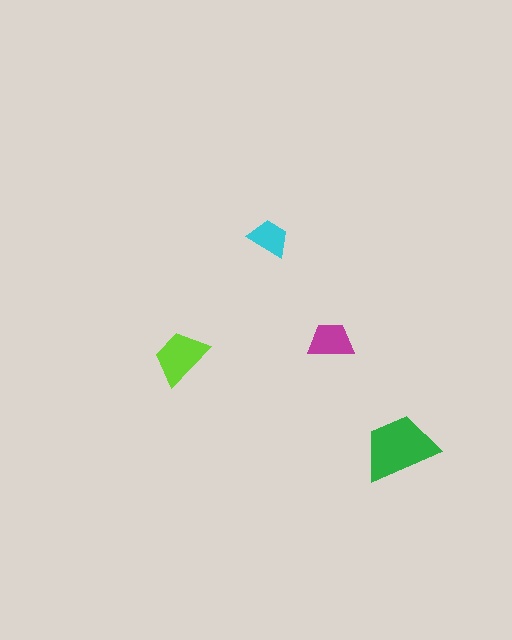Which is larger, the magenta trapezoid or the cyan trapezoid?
The magenta one.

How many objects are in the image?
There are 4 objects in the image.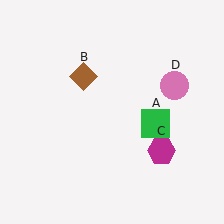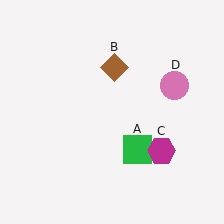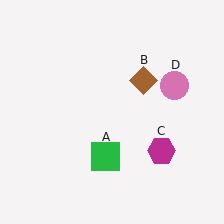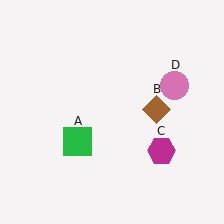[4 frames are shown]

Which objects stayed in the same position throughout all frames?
Magenta hexagon (object C) and pink circle (object D) remained stationary.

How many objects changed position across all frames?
2 objects changed position: green square (object A), brown diamond (object B).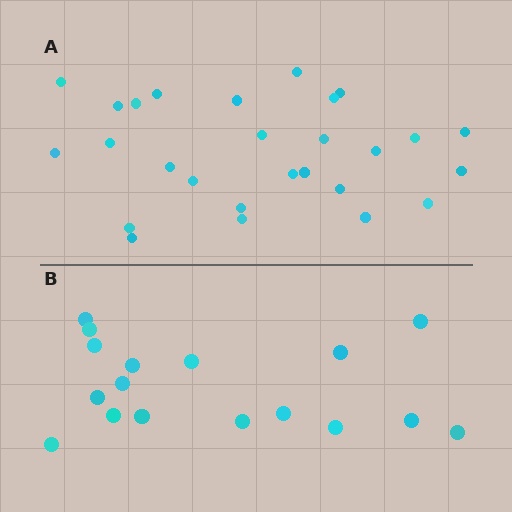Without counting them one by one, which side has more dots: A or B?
Region A (the top region) has more dots.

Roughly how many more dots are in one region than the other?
Region A has roughly 10 or so more dots than region B.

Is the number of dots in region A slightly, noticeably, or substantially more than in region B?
Region A has substantially more. The ratio is roughly 1.6 to 1.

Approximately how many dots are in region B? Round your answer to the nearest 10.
About 20 dots. (The exact count is 17, which rounds to 20.)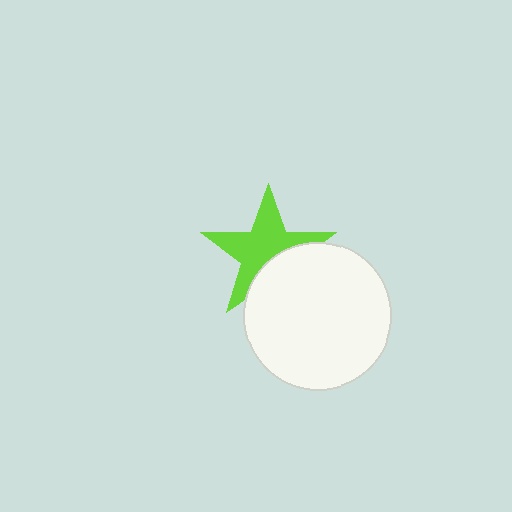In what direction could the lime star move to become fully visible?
The lime star could move up. That would shift it out from behind the white circle entirely.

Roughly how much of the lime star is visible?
Most of it is visible (roughly 66%).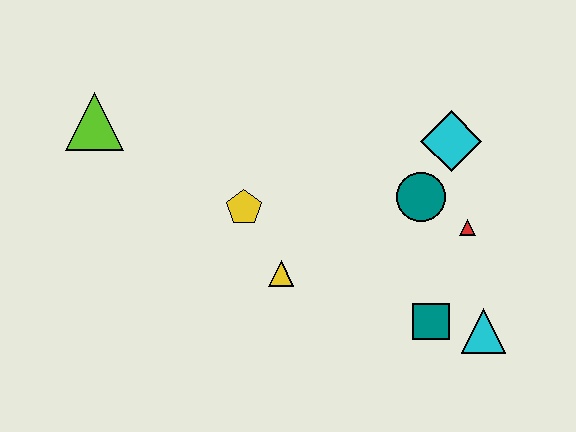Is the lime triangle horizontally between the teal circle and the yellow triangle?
No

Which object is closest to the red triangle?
The teal circle is closest to the red triangle.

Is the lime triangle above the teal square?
Yes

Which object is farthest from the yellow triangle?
The lime triangle is farthest from the yellow triangle.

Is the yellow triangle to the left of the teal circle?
Yes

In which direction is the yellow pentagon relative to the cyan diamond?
The yellow pentagon is to the left of the cyan diamond.